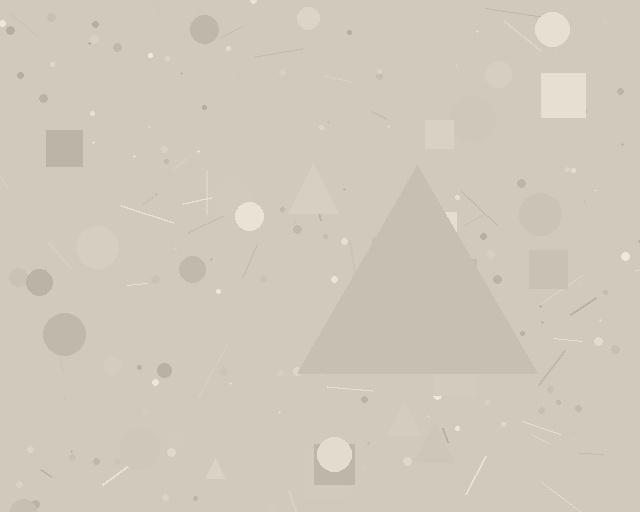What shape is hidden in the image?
A triangle is hidden in the image.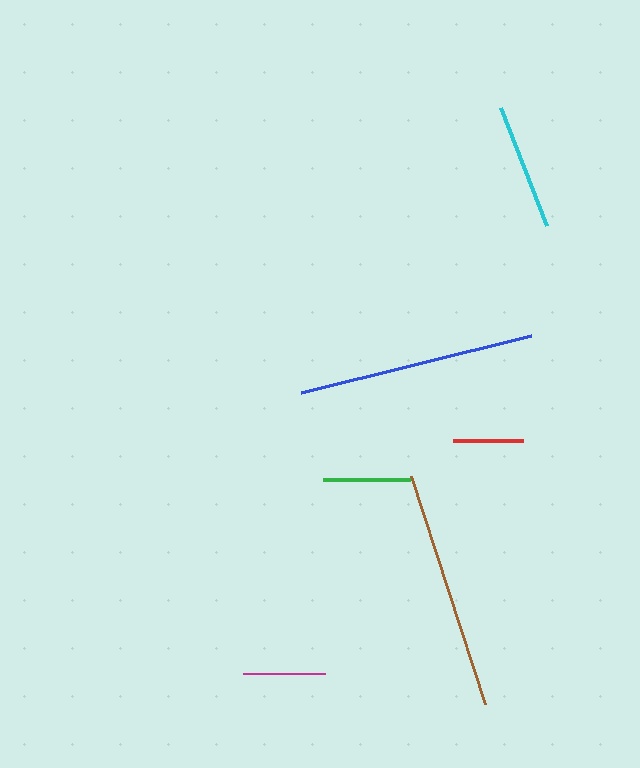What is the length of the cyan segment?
The cyan segment is approximately 127 pixels long.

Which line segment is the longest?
The brown line is the longest at approximately 239 pixels.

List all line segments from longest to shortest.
From longest to shortest: brown, blue, cyan, green, magenta, red.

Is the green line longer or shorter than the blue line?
The blue line is longer than the green line.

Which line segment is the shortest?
The red line is the shortest at approximately 70 pixels.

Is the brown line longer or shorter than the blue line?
The brown line is longer than the blue line.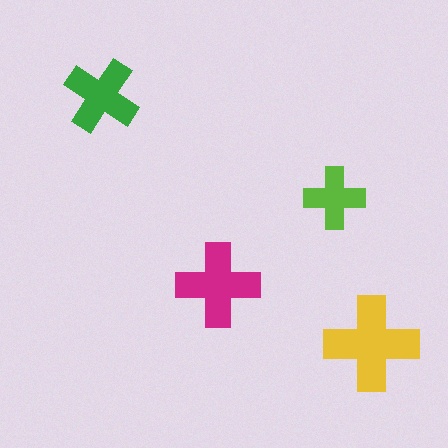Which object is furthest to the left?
The green cross is leftmost.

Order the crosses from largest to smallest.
the yellow one, the magenta one, the green one, the lime one.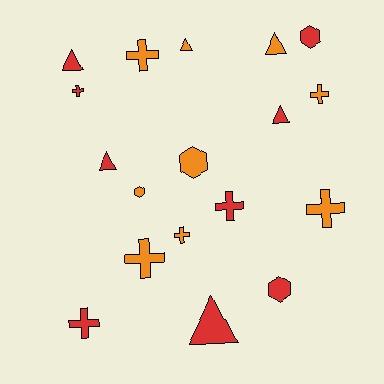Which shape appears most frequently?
Cross, with 8 objects.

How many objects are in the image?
There are 18 objects.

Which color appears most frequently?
Orange, with 9 objects.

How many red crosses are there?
There are 3 red crosses.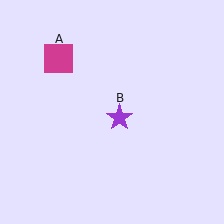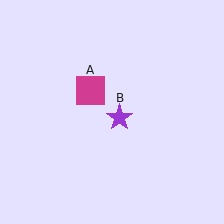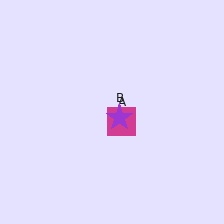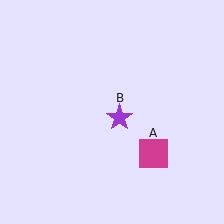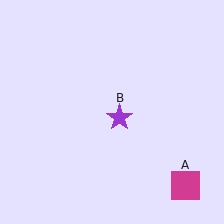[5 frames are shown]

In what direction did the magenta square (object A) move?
The magenta square (object A) moved down and to the right.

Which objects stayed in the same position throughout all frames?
Purple star (object B) remained stationary.